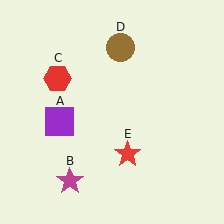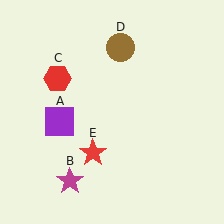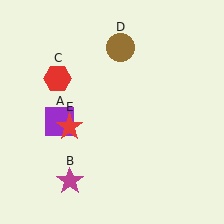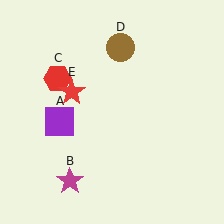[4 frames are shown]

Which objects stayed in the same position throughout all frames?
Purple square (object A) and magenta star (object B) and red hexagon (object C) and brown circle (object D) remained stationary.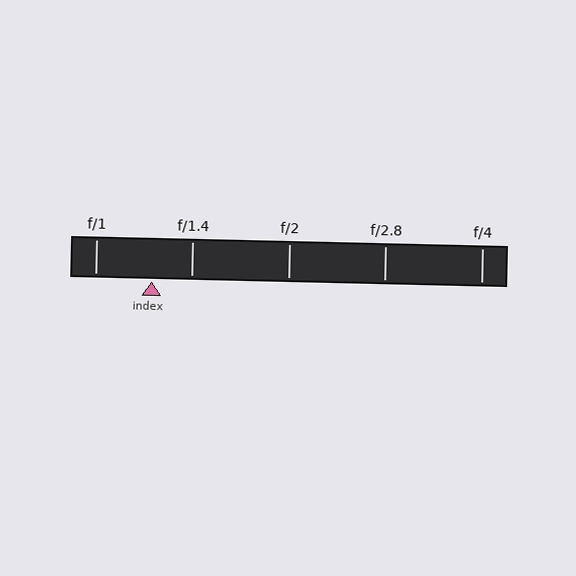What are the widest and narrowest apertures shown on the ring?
The widest aperture shown is f/1 and the narrowest is f/4.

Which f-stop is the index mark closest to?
The index mark is closest to f/1.4.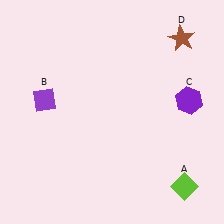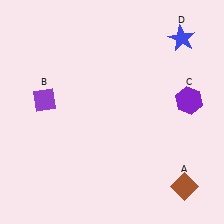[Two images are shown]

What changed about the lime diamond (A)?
In Image 1, A is lime. In Image 2, it changed to brown.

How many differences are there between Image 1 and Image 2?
There are 2 differences between the two images.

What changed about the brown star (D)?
In Image 1, D is brown. In Image 2, it changed to blue.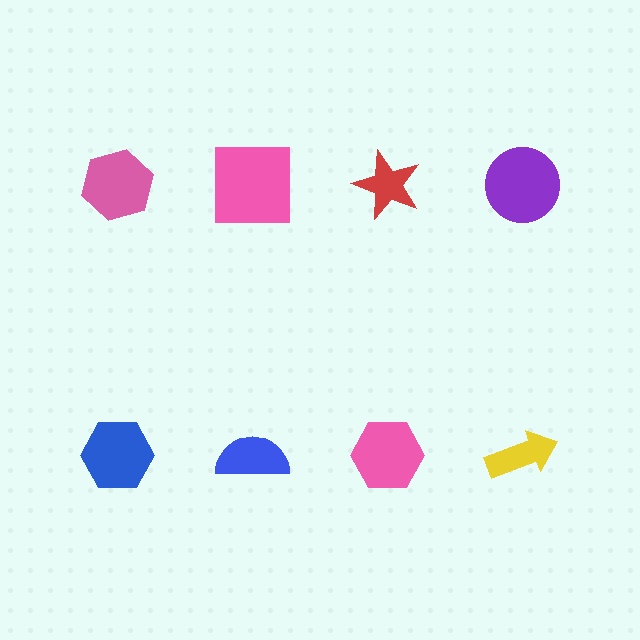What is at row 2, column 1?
A blue hexagon.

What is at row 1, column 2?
A pink square.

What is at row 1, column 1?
A pink hexagon.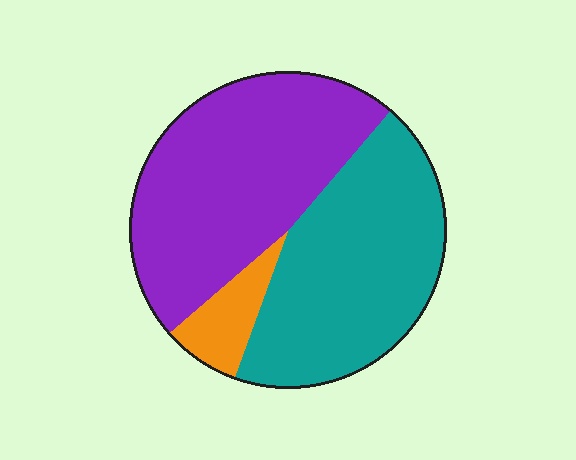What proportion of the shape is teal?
Teal covers 44% of the shape.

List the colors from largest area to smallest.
From largest to smallest: purple, teal, orange.